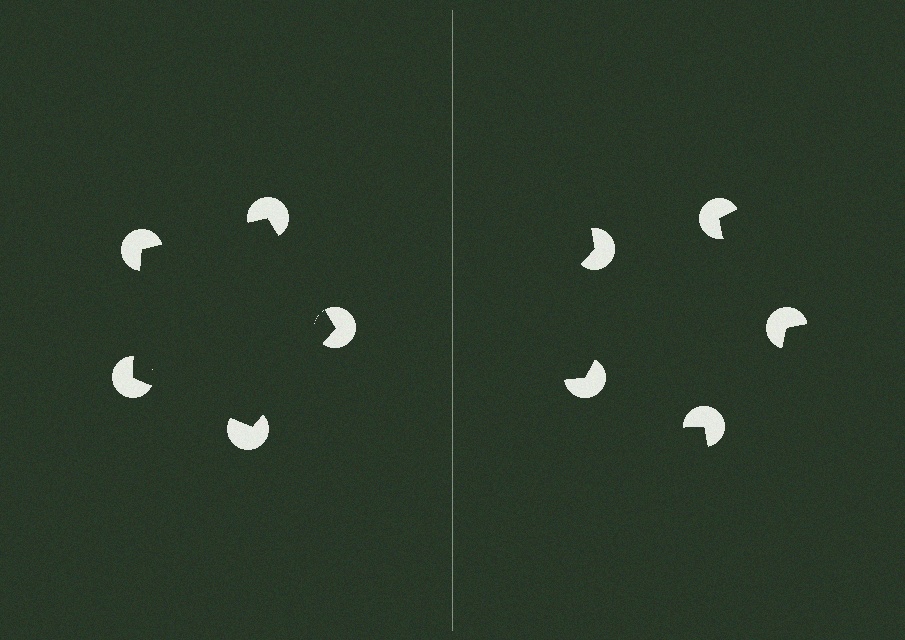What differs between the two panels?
The pac-man discs are positioned identically on both sides; only the wedge orientations differ. On the left they align to a pentagon; on the right they are misaligned.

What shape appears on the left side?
An illusory pentagon.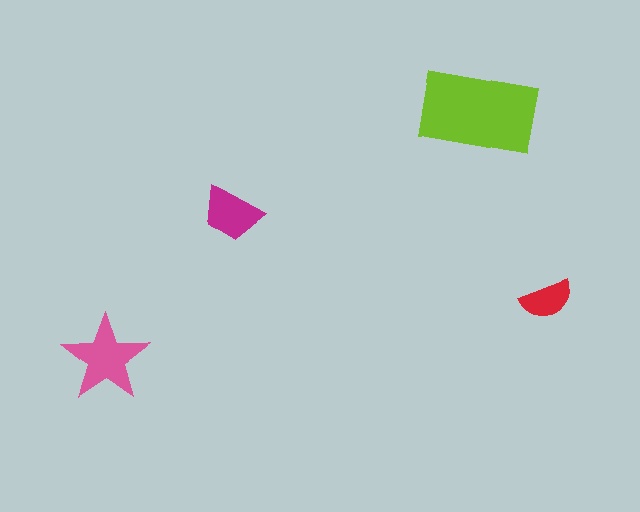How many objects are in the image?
There are 4 objects in the image.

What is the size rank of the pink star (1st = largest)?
2nd.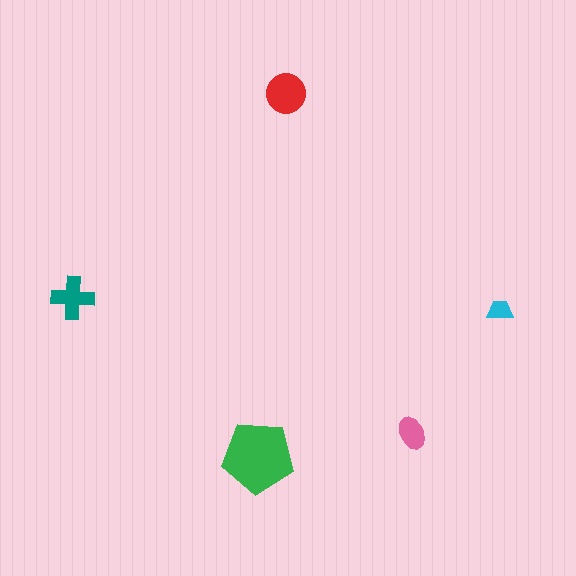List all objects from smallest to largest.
The cyan trapezoid, the pink ellipse, the teal cross, the red circle, the green pentagon.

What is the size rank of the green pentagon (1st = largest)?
1st.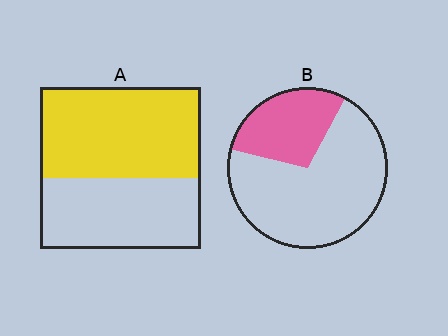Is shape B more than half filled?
No.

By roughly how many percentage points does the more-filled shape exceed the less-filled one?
By roughly 25 percentage points (A over B).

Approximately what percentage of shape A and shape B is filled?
A is approximately 55% and B is approximately 30%.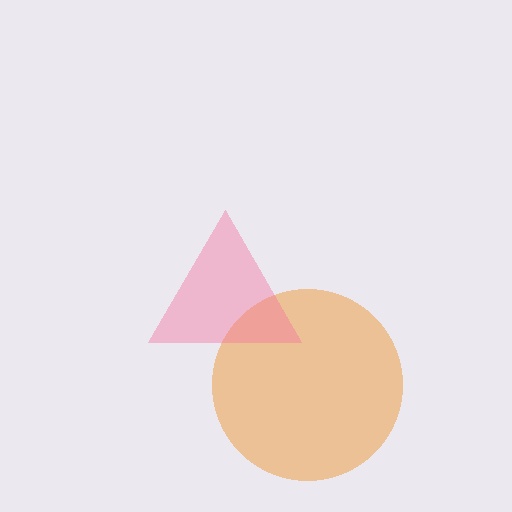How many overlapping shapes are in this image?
There are 2 overlapping shapes in the image.